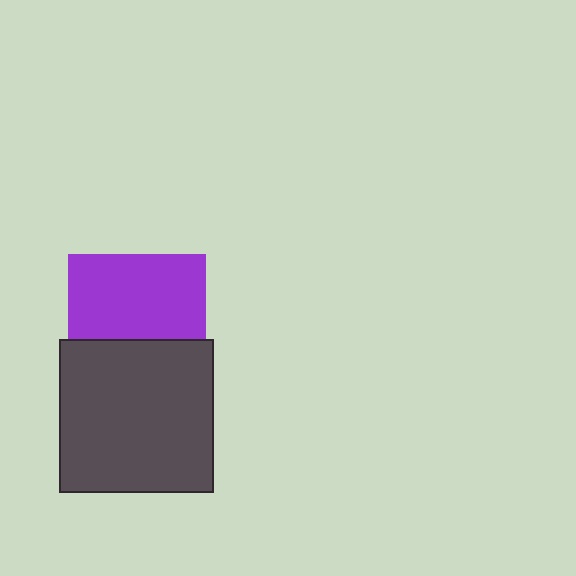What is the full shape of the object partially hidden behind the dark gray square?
The partially hidden object is a purple square.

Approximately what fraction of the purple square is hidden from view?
Roughly 38% of the purple square is hidden behind the dark gray square.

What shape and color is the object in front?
The object in front is a dark gray square.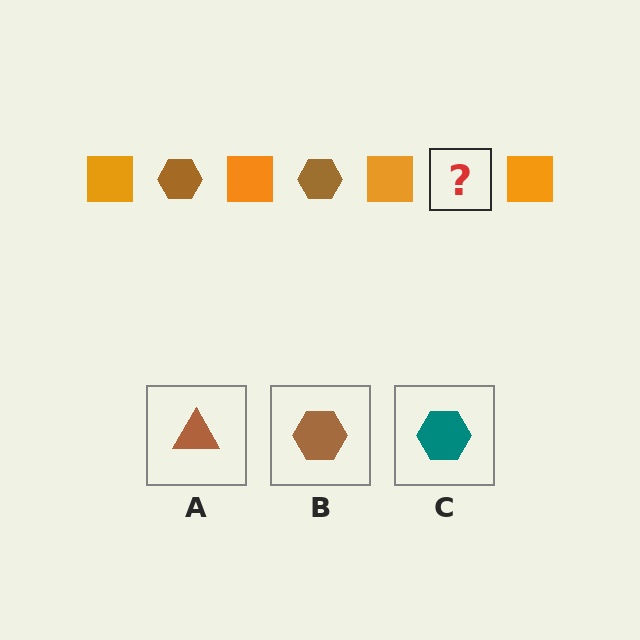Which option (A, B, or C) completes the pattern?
B.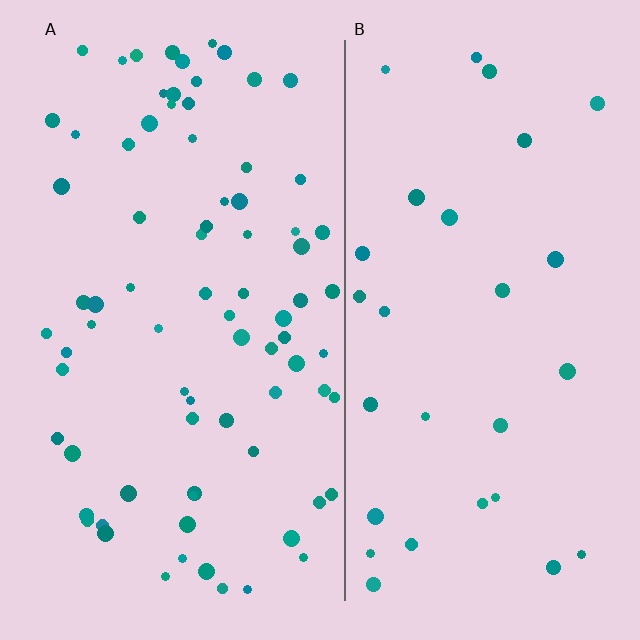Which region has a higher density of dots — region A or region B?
A (the left).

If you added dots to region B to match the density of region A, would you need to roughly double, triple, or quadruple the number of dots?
Approximately triple.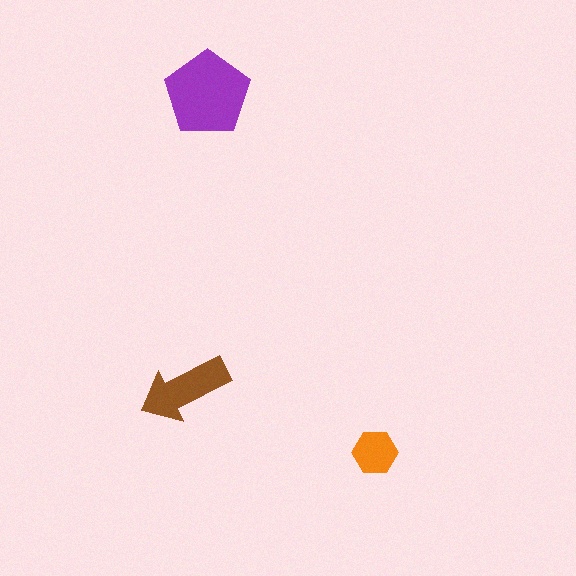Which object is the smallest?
The orange hexagon.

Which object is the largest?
The purple pentagon.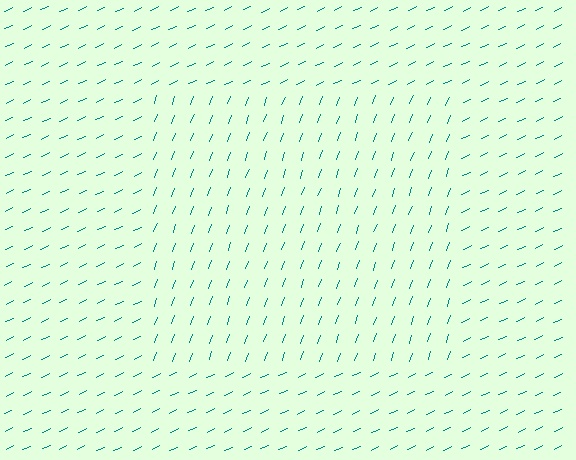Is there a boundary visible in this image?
Yes, there is a texture boundary formed by a change in line orientation.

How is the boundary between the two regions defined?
The boundary is defined purely by a change in line orientation (approximately 45 degrees difference). All lines are the same color and thickness.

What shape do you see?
I see a rectangle.